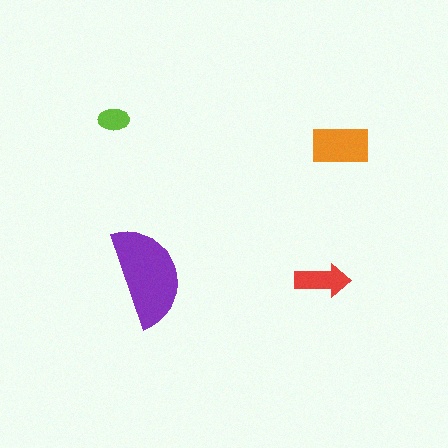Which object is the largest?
The purple semicircle.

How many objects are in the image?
There are 4 objects in the image.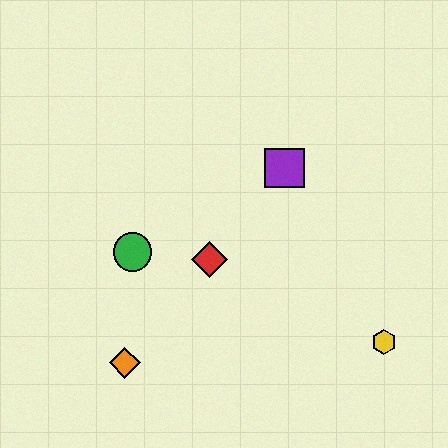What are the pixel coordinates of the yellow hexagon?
The yellow hexagon is at (384, 342).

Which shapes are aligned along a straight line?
The red diamond, the blue diamond, the purple square, the orange diamond are aligned along a straight line.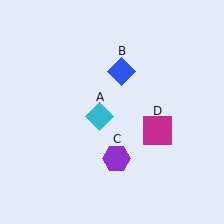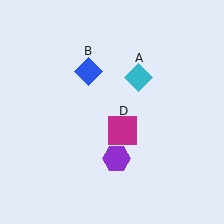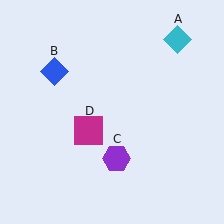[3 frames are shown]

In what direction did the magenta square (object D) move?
The magenta square (object D) moved left.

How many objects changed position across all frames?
3 objects changed position: cyan diamond (object A), blue diamond (object B), magenta square (object D).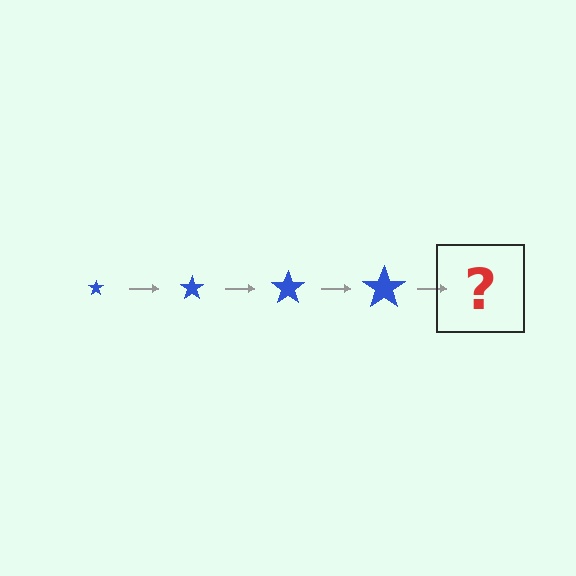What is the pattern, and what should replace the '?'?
The pattern is that the star gets progressively larger each step. The '?' should be a blue star, larger than the previous one.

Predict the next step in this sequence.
The next step is a blue star, larger than the previous one.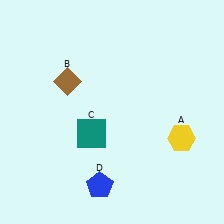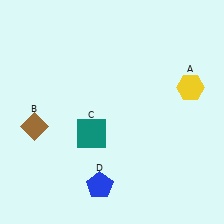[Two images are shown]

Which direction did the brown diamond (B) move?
The brown diamond (B) moved down.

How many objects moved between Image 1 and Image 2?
2 objects moved between the two images.